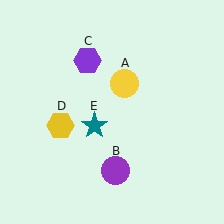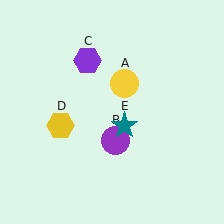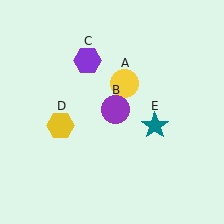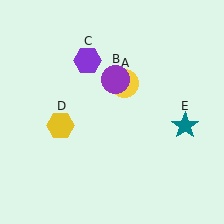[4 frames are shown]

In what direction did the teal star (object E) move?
The teal star (object E) moved right.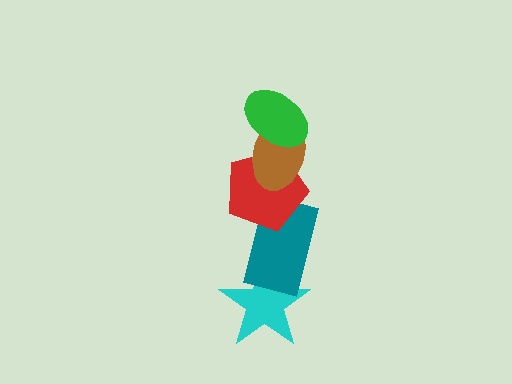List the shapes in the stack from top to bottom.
From top to bottom: the green ellipse, the brown ellipse, the red pentagon, the teal rectangle, the cyan star.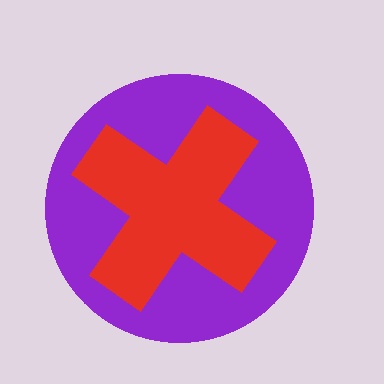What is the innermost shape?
The red cross.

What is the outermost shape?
The purple circle.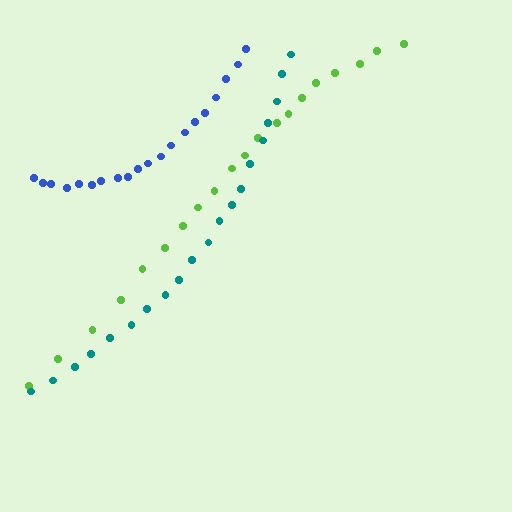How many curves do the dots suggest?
There are 3 distinct paths.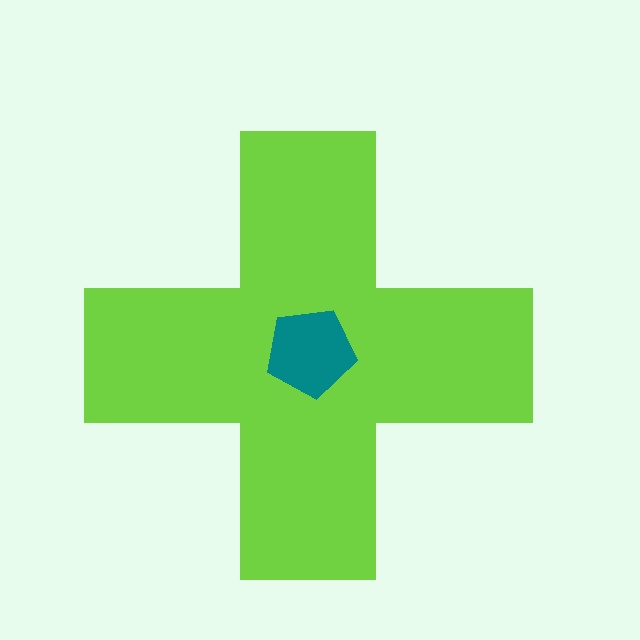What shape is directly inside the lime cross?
The teal pentagon.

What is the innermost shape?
The teal pentagon.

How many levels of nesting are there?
2.